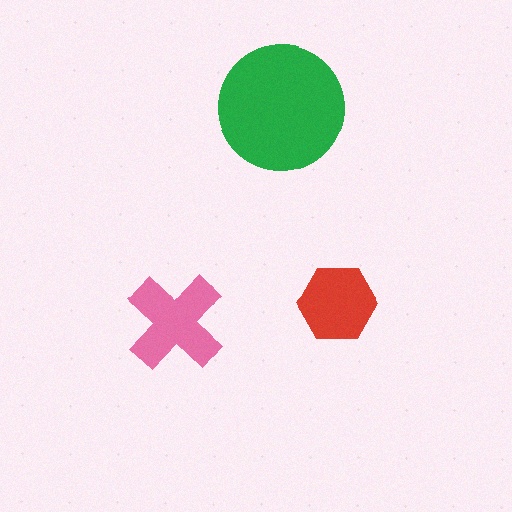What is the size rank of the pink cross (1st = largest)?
2nd.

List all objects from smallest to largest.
The red hexagon, the pink cross, the green circle.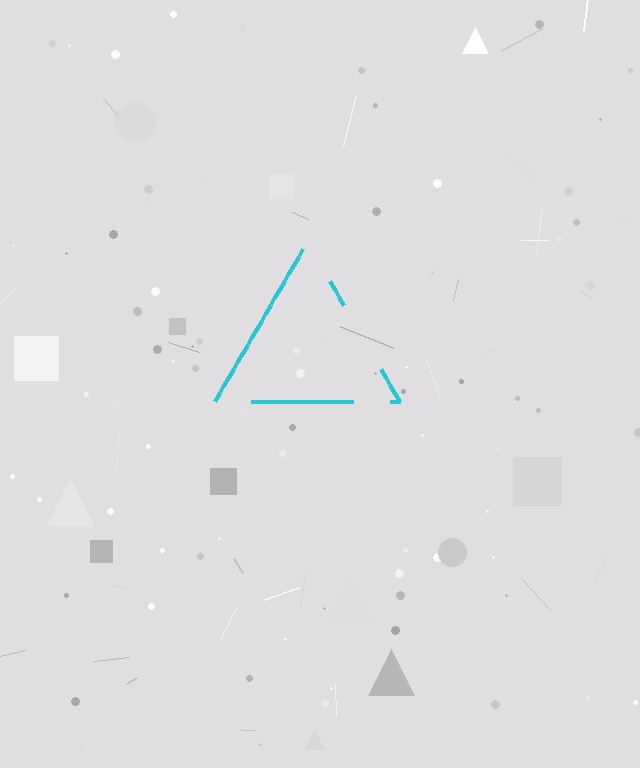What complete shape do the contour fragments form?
The contour fragments form a triangle.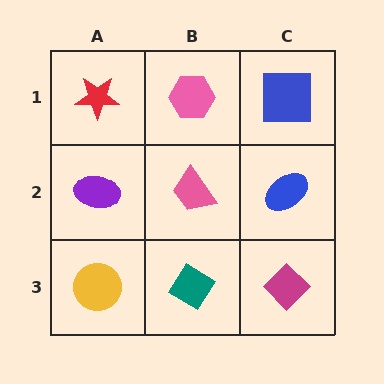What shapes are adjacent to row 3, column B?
A pink trapezoid (row 2, column B), a yellow circle (row 3, column A), a magenta diamond (row 3, column C).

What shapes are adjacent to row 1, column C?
A blue ellipse (row 2, column C), a pink hexagon (row 1, column B).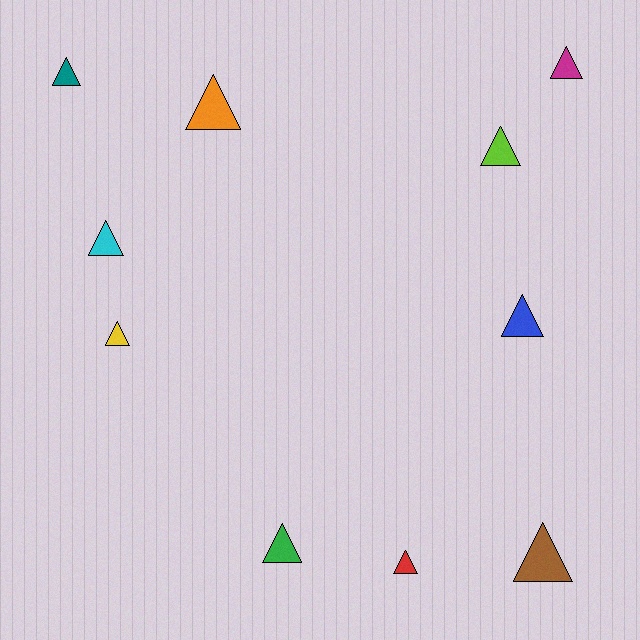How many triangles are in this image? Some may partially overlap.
There are 10 triangles.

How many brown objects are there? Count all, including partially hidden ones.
There is 1 brown object.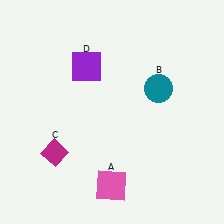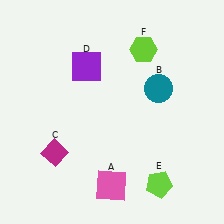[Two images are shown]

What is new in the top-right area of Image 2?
A lime hexagon (F) was added in the top-right area of Image 2.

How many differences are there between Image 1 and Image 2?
There are 2 differences between the two images.